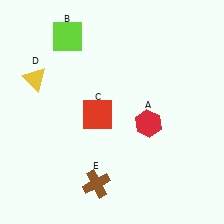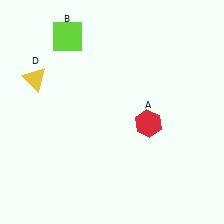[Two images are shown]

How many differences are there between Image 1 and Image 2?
There are 2 differences between the two images.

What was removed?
The brown cross (E), the red square (C) were removed in Image 2.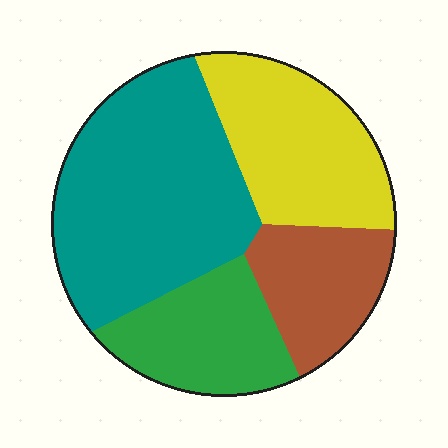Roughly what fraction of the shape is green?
Green covers around 20% of the shape.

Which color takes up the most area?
Teal, at roughly 40%.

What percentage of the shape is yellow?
Yellow takes up about one quarter (1/4) of the shape.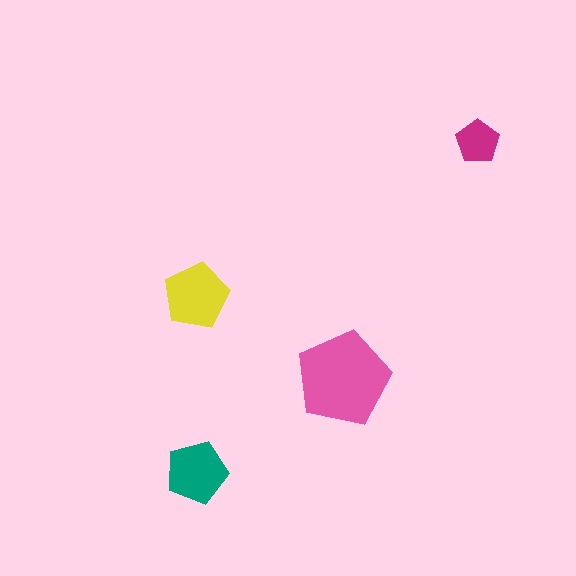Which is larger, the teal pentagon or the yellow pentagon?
The yellow one.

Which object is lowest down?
The teal pentagon is bottommost.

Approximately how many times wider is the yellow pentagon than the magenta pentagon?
About 1.5 times wider.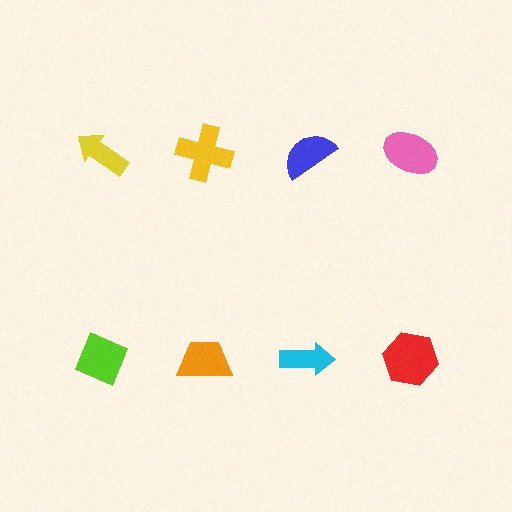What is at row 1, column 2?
A yellow cross.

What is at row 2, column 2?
An orange trapezoid.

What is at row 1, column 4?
A pink ellipse.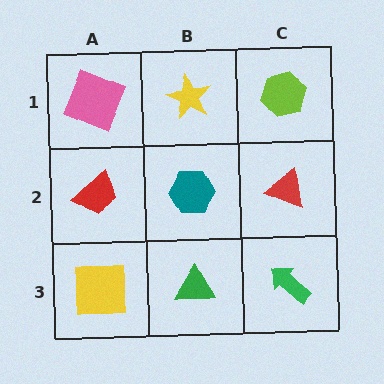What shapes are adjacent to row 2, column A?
A pink square (row 1, column A), a yellow square (row 3, column A), a teal hexagon (row 2, column B).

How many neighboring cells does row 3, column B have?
3.